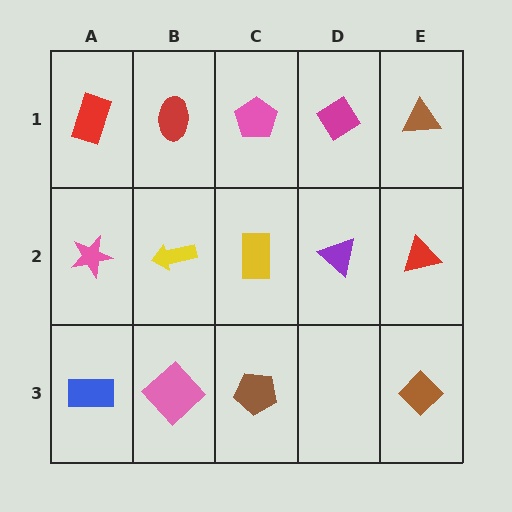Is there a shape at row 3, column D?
No, that cell is empty.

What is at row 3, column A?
A blue rectangle.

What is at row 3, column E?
A brown diamond.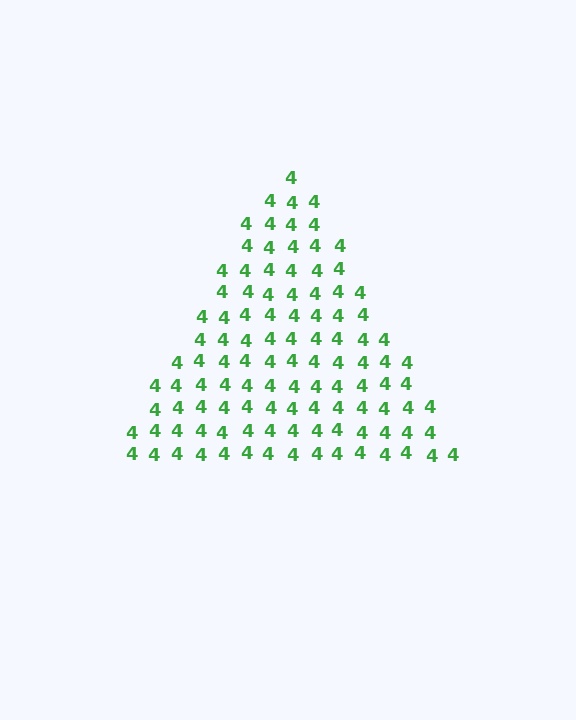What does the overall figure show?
The overall figure shows a triangle.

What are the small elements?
The small elements are digit 4's.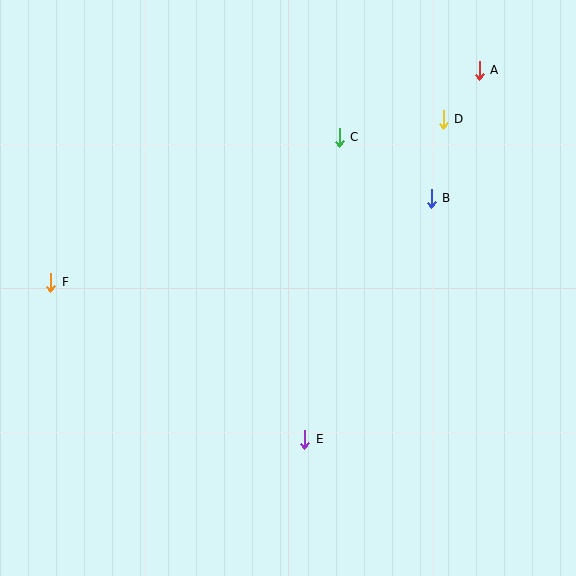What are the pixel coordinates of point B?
Point B is at (431, 198).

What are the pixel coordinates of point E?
Point E is at (305, 439).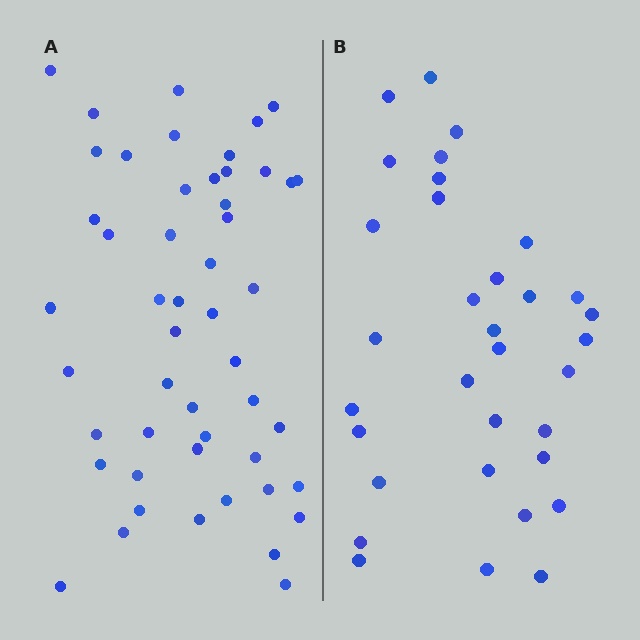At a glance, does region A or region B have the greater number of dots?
Region A (the left region) has more dots.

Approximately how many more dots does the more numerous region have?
Region A has approximately 15 more dots than region B.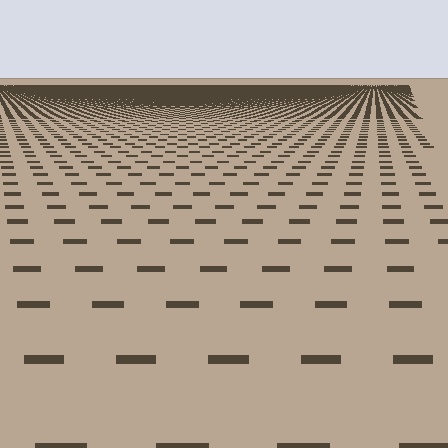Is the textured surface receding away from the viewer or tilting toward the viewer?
The surface is receding away from the viewer. Texture elements get smaller and denser toward the top.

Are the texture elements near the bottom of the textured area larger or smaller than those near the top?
Larger. Near the bottom, elements are closer to the viewer and appear at a bigger on-screen size.